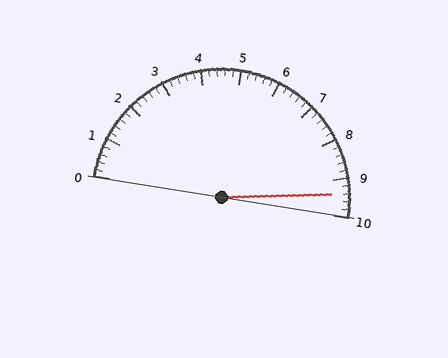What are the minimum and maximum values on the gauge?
The gauge ranges from 0 to 10.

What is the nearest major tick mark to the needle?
The nearest major tick mark is 9.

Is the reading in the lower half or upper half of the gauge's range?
The reading is in the upper half of the range (0 to 10).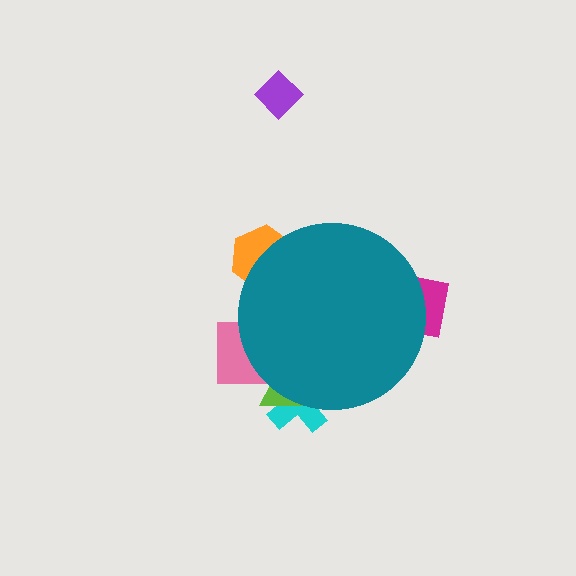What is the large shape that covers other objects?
A teal circle.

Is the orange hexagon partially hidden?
Yes, the orange hexagon is partially hidden behind the teal circle.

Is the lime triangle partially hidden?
Yes, the lime triangle is partially hidden behind the teal circle.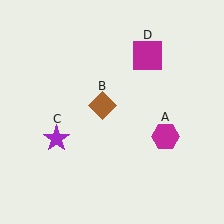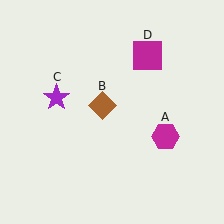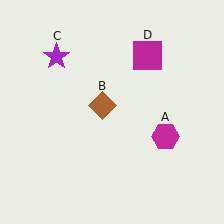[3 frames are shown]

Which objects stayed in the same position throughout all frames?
Magenta hexagon (object A) and brown diamond (object B) and magenta square (object D) remained stationary.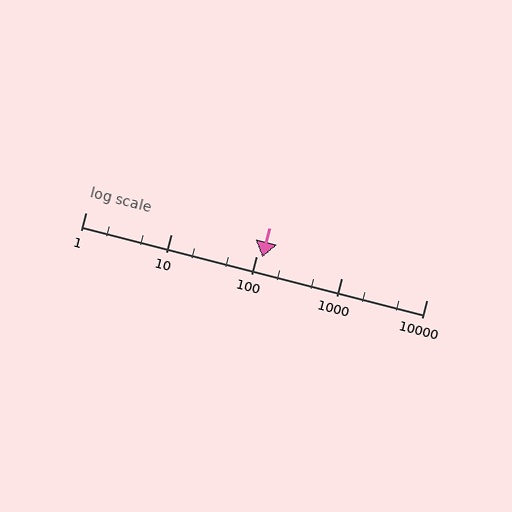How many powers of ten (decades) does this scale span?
The scale spans 4 decades, from 1 to 10000.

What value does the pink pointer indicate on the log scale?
The pointer indicates approximately 120.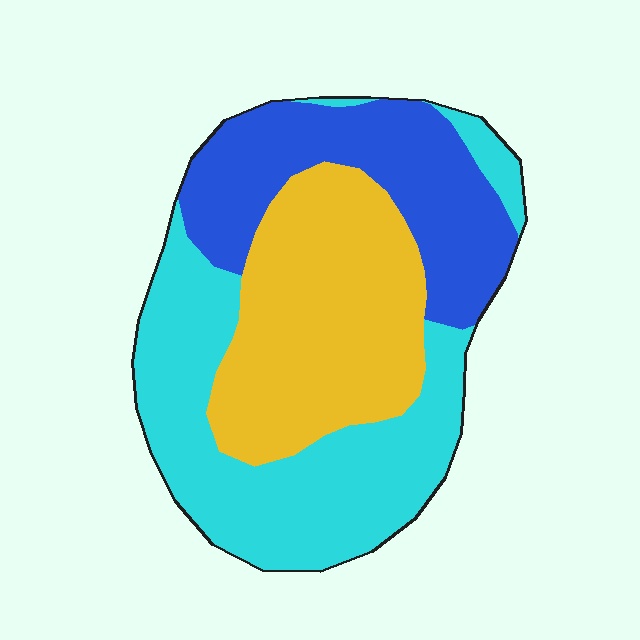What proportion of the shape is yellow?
Yellow covers roughly 35% of the shape.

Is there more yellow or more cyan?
Cyan.